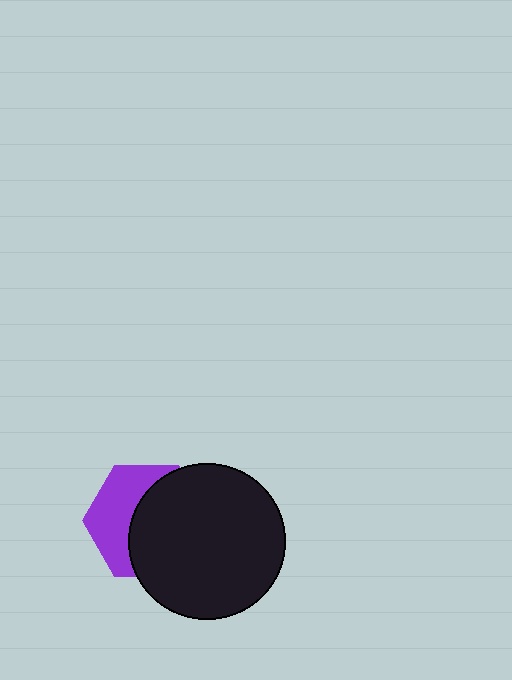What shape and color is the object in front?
The object in front is a black circle.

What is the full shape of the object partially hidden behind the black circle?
The partially hidden object is a purple hexagon.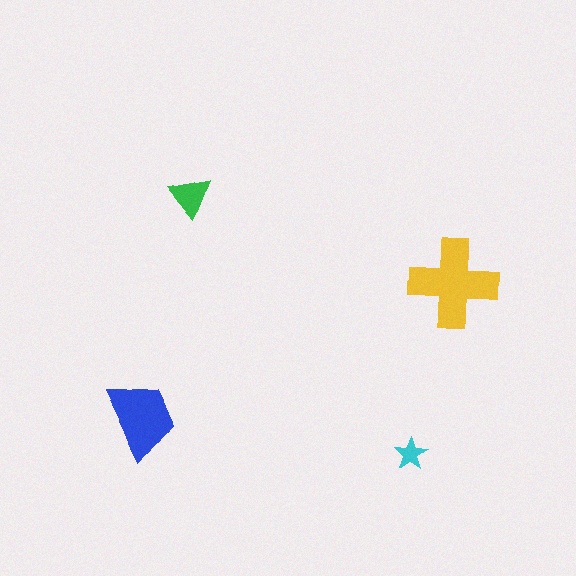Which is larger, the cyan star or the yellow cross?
The yellow cross.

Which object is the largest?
The yellow cross.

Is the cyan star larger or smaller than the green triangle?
Smaller.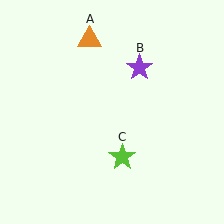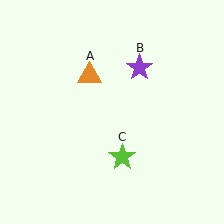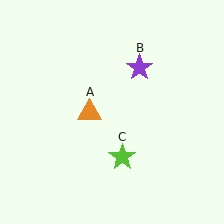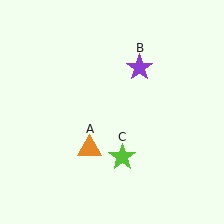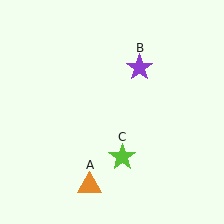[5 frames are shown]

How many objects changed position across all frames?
1 object changed position: orange triangle (object A).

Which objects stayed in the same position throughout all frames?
Purple star (object B) and lime star (object C) remained stationary.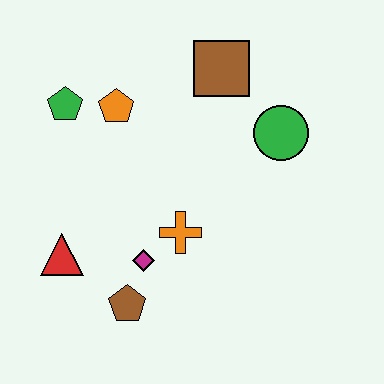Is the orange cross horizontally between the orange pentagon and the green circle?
Yes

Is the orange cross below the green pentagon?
Yes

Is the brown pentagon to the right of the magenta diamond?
No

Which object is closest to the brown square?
The green circle is closest to the brown square.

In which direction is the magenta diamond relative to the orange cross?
The magenta diamond is to the left of the orange cross.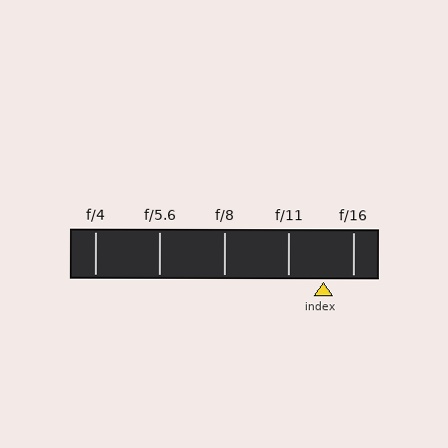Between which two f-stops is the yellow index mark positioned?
The index mark is between f/11 and f/16.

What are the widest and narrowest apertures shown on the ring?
The widest aperture shown is f/4 and the narrowest is f/16.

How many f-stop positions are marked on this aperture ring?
There are 5 f-stop positions marked.